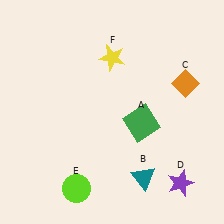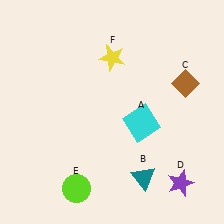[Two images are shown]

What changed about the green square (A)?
In Image 1, A is green. In Image 2, it changed to cyan.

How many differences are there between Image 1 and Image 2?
There are 2 differences between the two images.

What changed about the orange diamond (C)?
In Image 1, C is orange. In Image 2, it changed to brown.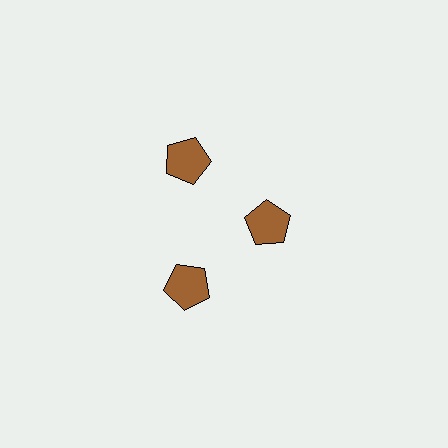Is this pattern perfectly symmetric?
No. The 3 brown pentagons are arranged in a ring, but one element near the 3 o'clock position is pulled inward toward the center, breaking the 3-fold rotational symmetry.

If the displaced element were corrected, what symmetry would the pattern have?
It would have 3-fold rotational symmetry — the pattern would map onto itself every 120 degrees.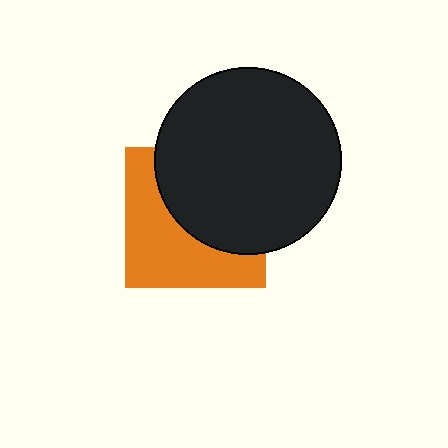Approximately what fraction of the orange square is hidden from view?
Roughly 51% of the orange square is hidden behind the black circle.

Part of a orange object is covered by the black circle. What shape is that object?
It is a square.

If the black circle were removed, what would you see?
You would see the complete orange square.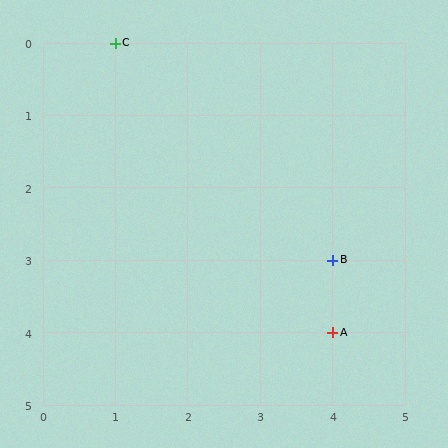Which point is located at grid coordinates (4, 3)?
Point B is at (4, 3).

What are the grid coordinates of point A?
Point A is at grid coordinates (4, 4).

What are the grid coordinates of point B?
Point B is at grid coordinates (4, 3).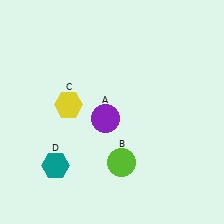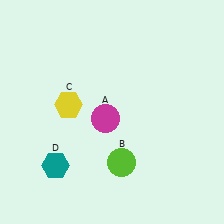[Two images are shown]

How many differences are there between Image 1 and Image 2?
There is 1 difference between the two images.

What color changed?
The circle (A) changed from purple in Image 1 to magenta in Image 2.